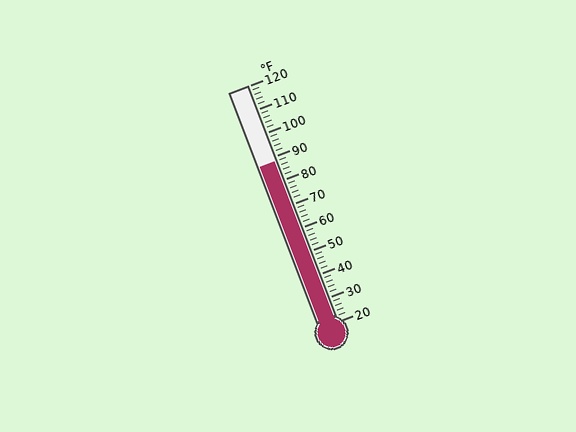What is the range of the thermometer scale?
The thermometer scale ranges from 20°F to 120°F.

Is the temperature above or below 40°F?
The temperature is above 40°F.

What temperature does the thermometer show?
The thermometer shows approximately 88°F.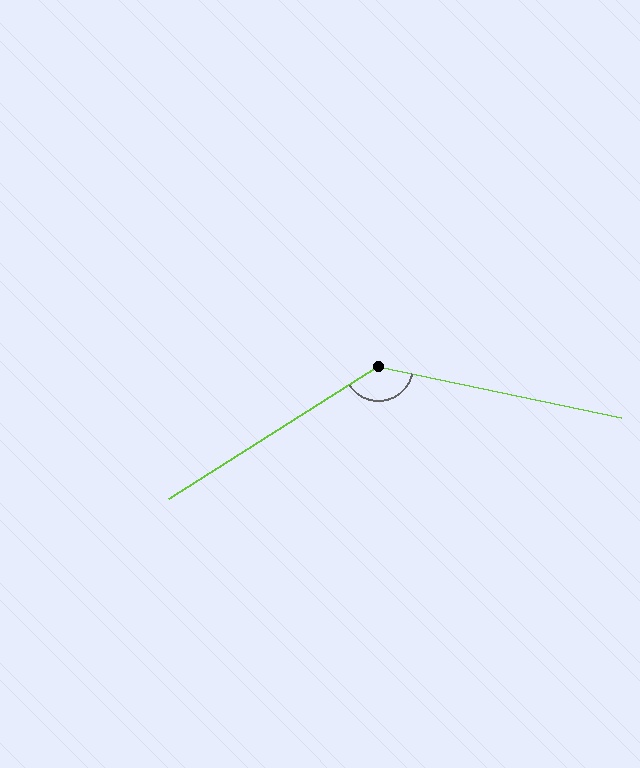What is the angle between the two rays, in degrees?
Approximately 136 degrees.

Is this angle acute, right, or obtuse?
It is obtuse.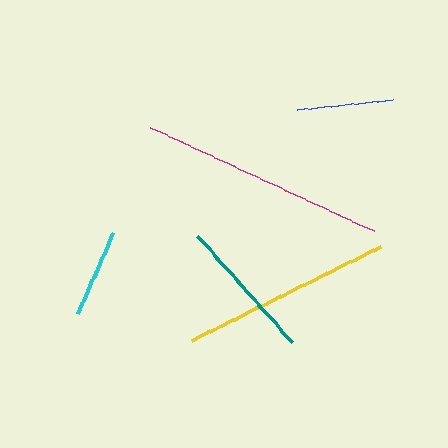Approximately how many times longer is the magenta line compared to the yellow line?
The magenta line is approximately 1.2 times the length of the yellow line.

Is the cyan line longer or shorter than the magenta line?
The magenta line is longer than the cyan line.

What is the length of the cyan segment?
The cyan segment is approximately 87 pixels long.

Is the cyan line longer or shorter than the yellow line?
The yellow line is longer than the cyan line.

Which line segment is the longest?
The magenta line is the longest at approximately 246 pixels.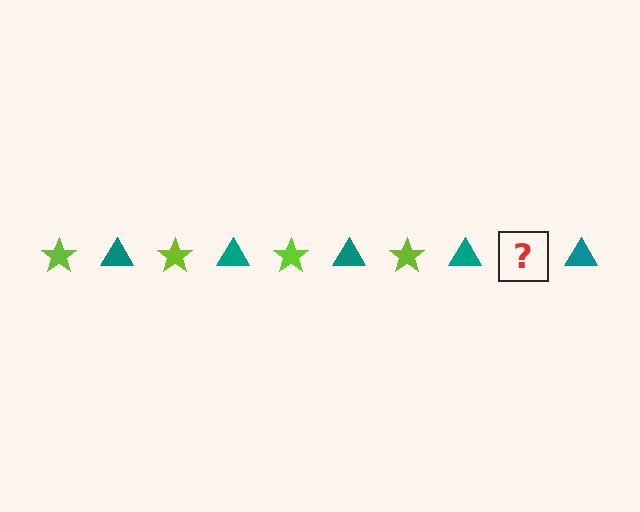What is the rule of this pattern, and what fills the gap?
The rule is that the pattern alternates between lime star and teal triangle. The gap should be filled with a lime star.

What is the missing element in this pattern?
The missing element is a lime star.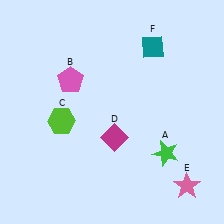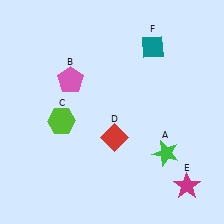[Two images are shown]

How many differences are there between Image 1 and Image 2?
There are 2 differences between the two images.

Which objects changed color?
D changed from magenta to red. E changed from pink to magenta.